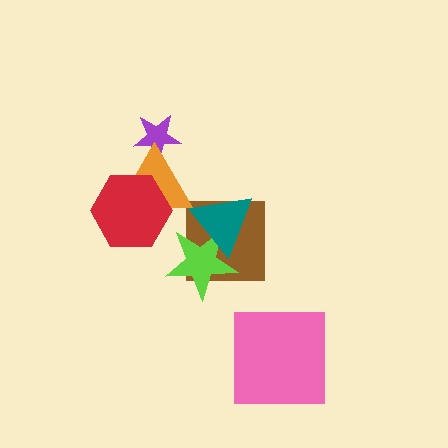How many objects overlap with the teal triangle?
2 objects overlap with the teal triangle.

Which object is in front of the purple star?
The orange triangle is in front of the purple star.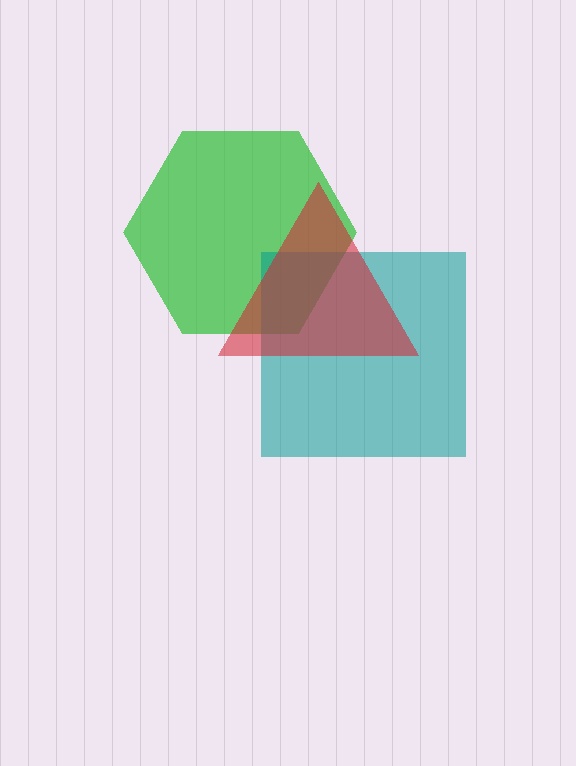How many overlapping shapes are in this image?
There are 3 overlapping shapes in the image.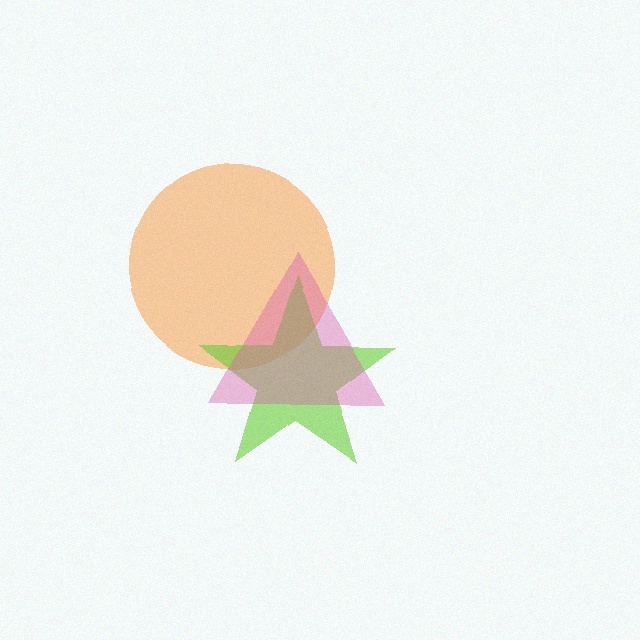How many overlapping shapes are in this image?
There are 3 overlapping shapes in the image.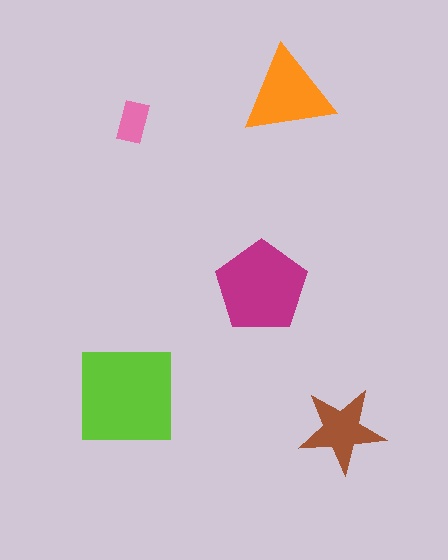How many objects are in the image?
There are 5 objects in the image.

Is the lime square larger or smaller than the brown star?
Larger.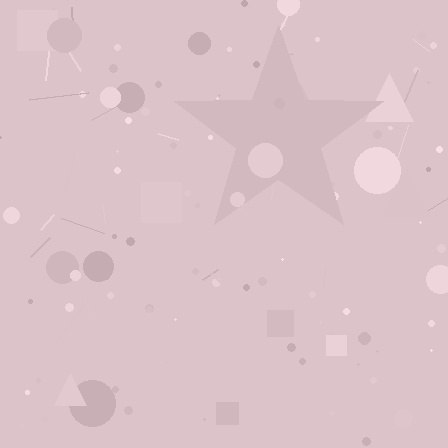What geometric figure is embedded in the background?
A star is embedded in the background.